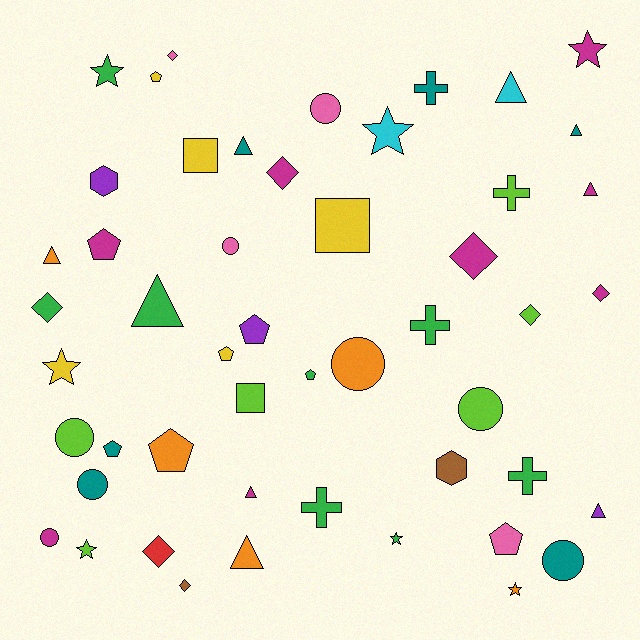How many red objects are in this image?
There is 1 red object.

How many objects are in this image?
There are 50 objects.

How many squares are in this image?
There are 3 squares.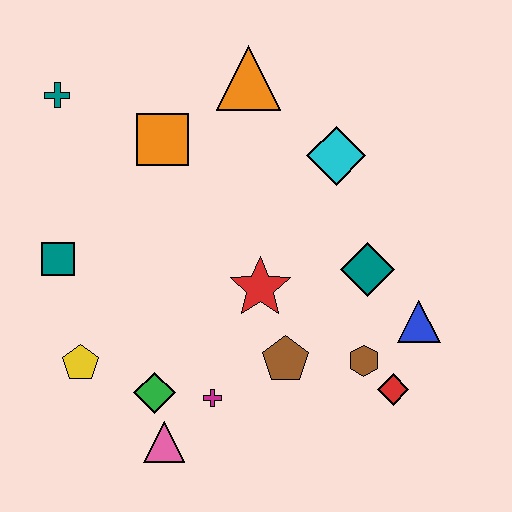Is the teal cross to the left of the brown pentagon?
Yes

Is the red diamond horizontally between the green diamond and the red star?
No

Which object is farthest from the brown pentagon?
The teal cross is farthest from the brown pentagon.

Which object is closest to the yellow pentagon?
The green diamond is closest to the yellow pentagon.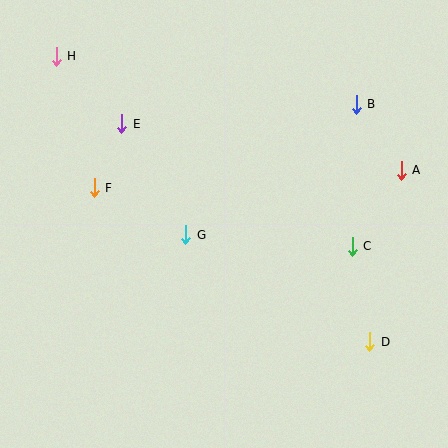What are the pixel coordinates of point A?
Point A is at (401, 170).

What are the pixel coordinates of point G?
Point G is at (186, 235).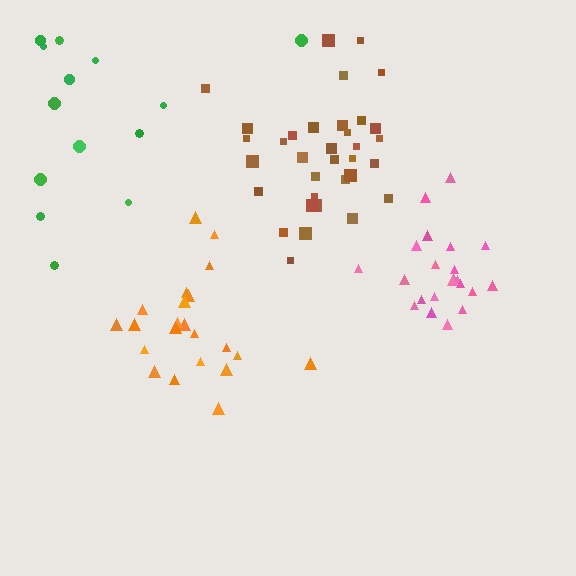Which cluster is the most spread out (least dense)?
Green.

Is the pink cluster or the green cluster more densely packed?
Pink.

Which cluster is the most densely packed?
Pink.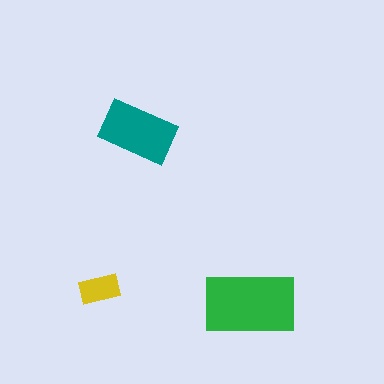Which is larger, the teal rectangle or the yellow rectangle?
The teal one.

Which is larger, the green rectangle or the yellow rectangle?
The green one.